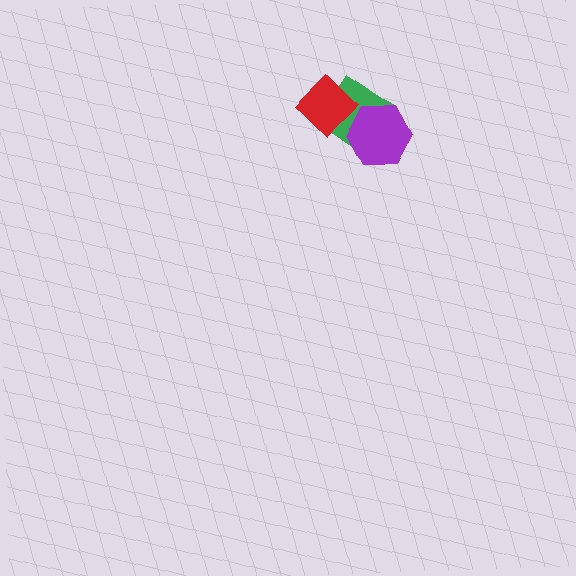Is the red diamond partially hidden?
No, no other shape covers it.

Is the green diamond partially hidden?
Yes, it is partially covered by another shape.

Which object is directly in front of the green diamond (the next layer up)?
The purple hexagon is directly in front of the green diamond.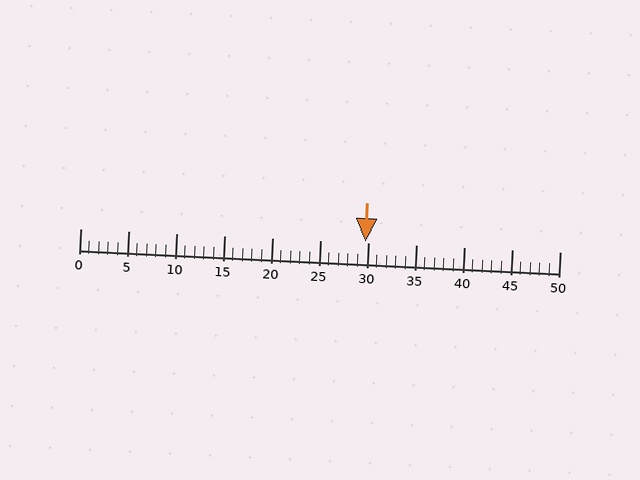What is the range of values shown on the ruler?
The ruler shows values from 0 to 50.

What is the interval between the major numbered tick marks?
The major tick marks are spaced 5 units apart.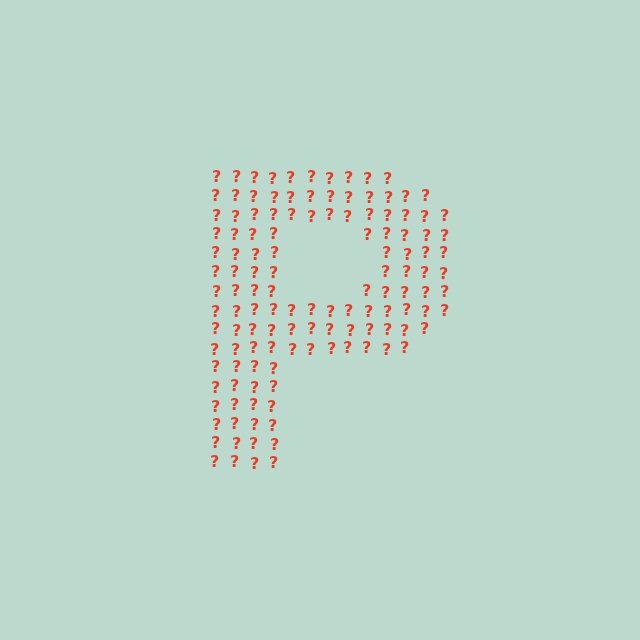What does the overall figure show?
The overall figure shows the letter P.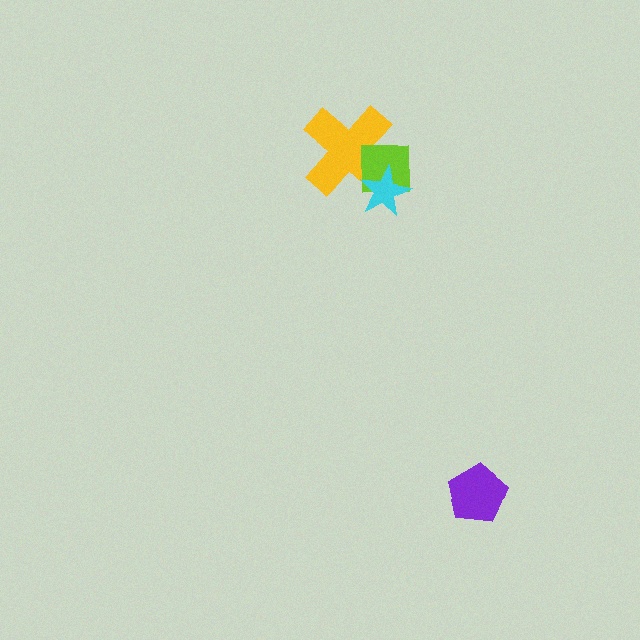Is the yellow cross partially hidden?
Yes, it is partially covered by another shape.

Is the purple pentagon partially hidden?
No, no other shape covers it.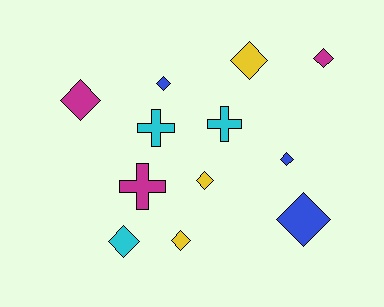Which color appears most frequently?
Blue, with 3 objects.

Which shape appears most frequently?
Diamond, with 9 objects.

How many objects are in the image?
There are 12 objects.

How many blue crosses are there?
There are no blue crosses.